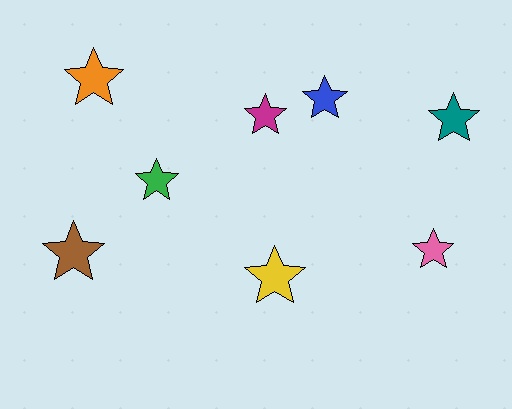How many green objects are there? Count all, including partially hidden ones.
There is 1 green object.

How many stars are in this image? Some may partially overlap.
There are 8 stars.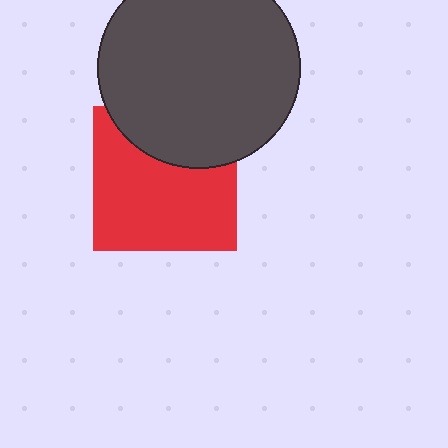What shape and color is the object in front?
The object in front is a dark gray circle.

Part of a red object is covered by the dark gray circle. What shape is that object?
It is a square.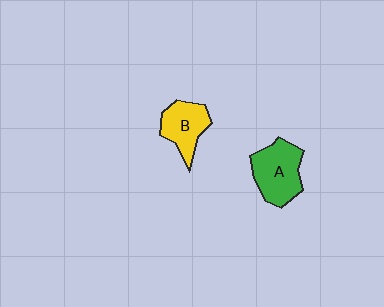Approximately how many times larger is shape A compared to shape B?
Approximately 1.3 times.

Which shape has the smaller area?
Shape B (yellow).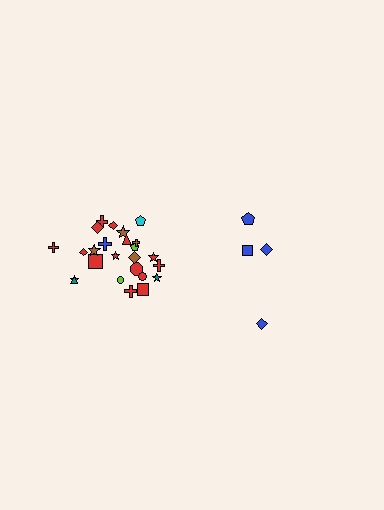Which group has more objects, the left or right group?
The left group.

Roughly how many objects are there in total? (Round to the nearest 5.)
Roughly 30 objects in total.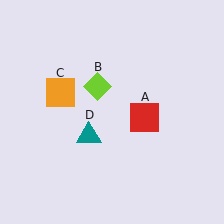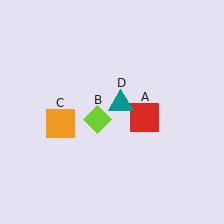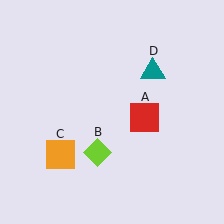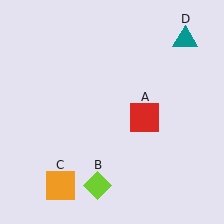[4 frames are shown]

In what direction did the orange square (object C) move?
The orange square (object C) moved down.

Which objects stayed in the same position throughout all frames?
Red square (object A) remained stationary.